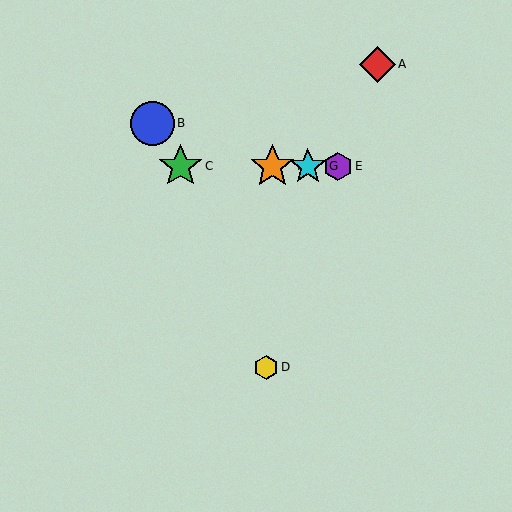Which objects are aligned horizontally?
Objects C, E, F, G are aligned horizontally.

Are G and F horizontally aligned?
Yes, both are at y≈167.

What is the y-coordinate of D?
Object D is at y≈367.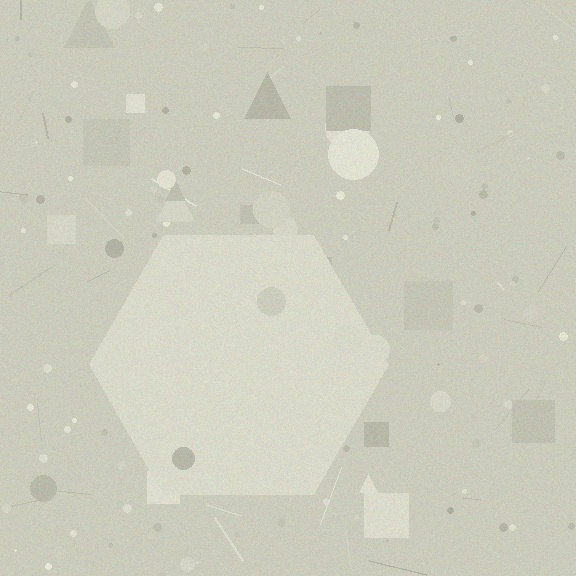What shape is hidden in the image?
A hexagon is hidden in the image.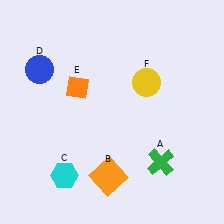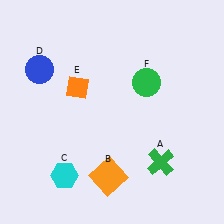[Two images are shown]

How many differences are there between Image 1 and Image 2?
There is 1 difference between the two images.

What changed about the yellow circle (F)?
In Image 1, F is yellow. In Image 2, it changed to green.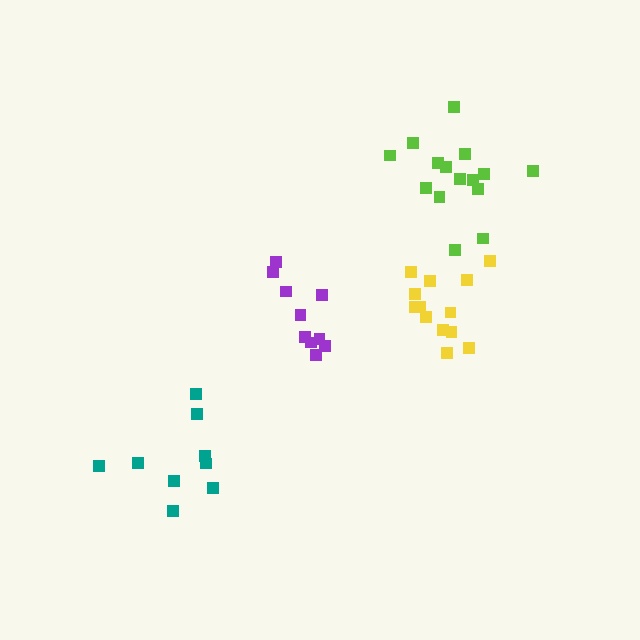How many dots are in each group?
Group 1: 9 dots, Group 2: 13 dots, Group 3: 15 dots, Group 4: 10 dots (47 total).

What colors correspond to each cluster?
The clusters are colored: teal, yellow, lime, purple.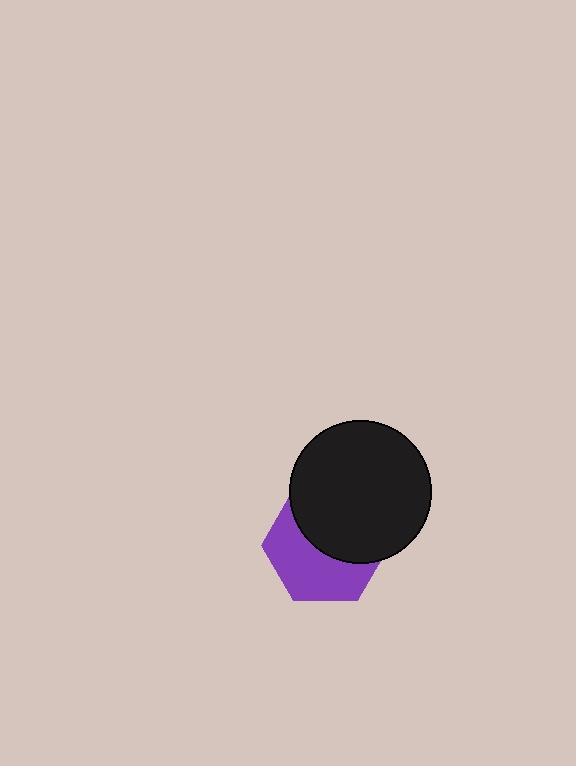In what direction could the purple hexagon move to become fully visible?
The purple hexagon could move down. That would shift it out from behind the black circle entirely.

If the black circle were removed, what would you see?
You would see the complete purple hexagon.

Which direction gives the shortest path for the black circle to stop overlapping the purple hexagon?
Moving up gives the shortest separation.